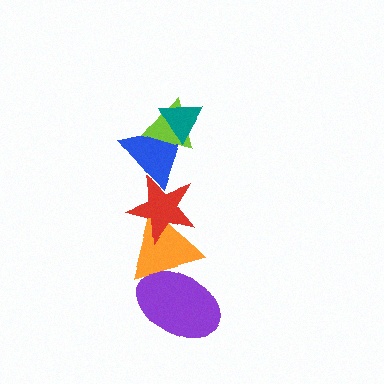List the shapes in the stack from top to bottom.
From top to bottom: the teal triangle, the lime triangle, the blue triangle, the red star, the orange triangle, the purple ellipse.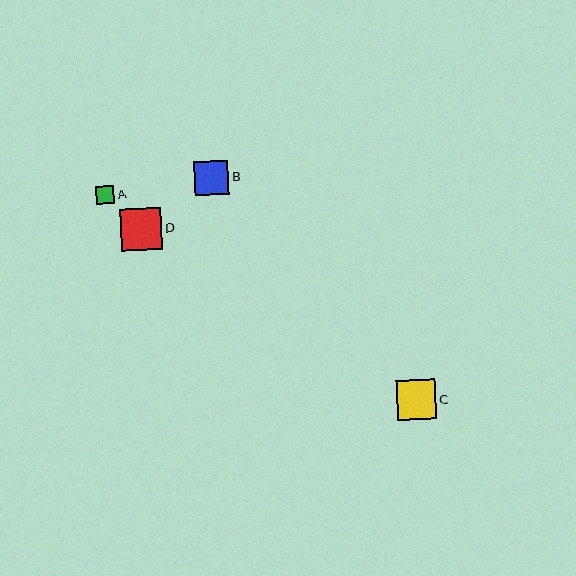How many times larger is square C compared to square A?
Square C is approximately 2.2 times the size of square A.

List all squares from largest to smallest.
From largest to smallest: D, C, B, A.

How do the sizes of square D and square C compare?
Square D and square C are approximately the same size.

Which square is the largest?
Square D is the largest with a size of approximately 41 pixels.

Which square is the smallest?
Square A is the smallest with a size of approximately 18 pixels.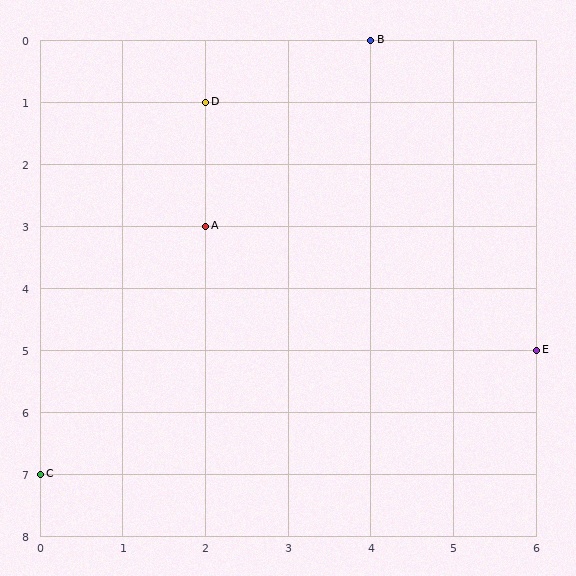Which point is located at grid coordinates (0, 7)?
Point C is at (0, 7).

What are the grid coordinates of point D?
Point D is at grid coordinates (2, 1).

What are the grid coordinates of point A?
Point A is at grid coordinates (2, 3).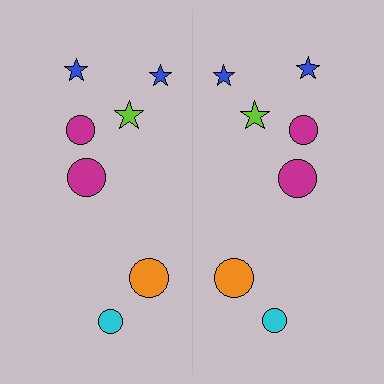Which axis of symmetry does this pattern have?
The pattern has a vertical axis of symmetry running through the center of the image.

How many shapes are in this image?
There are 14 shapes in this image.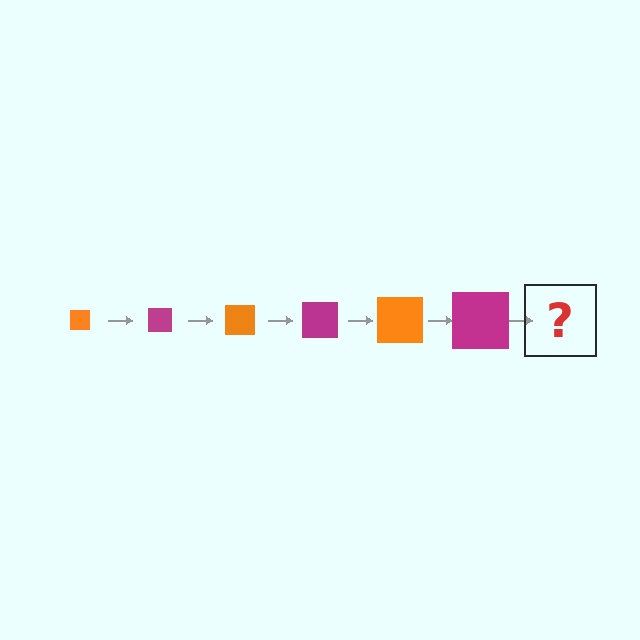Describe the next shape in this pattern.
It should be an orange square, larger than the previous one.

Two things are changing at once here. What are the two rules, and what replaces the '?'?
The two rules are that the square grows larger each step and the color cycles through orange and magenta. The '?' should be an orange square, larger than the previous one.